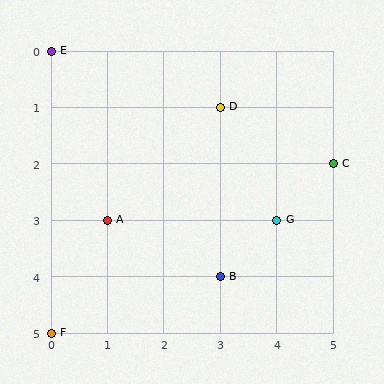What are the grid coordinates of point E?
Point E is at grid coordinates (0, 0).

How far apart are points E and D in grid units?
Points E and D are 3 columns and 1 row apart (about 3.2 grid units diagonally).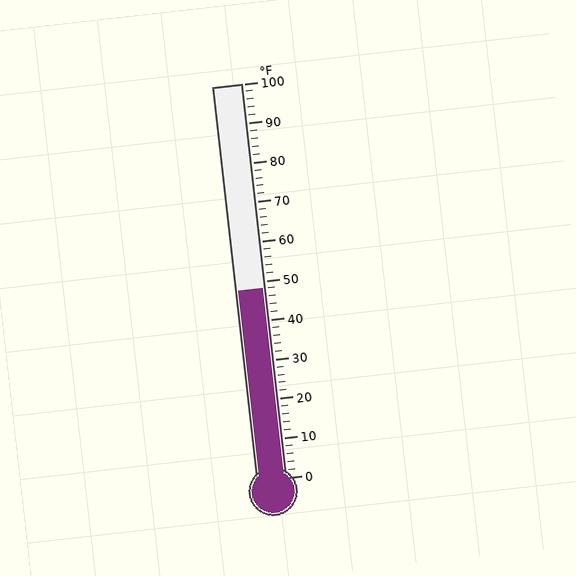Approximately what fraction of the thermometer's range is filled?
The thermometer is filled to approximately 50% of its range.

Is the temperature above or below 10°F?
The temperature is above 10°F.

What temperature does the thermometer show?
The thermometer shows approximately 48°F.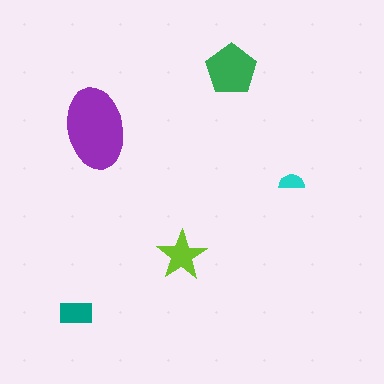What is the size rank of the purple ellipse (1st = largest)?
1st.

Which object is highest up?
The green pentagon is topmost.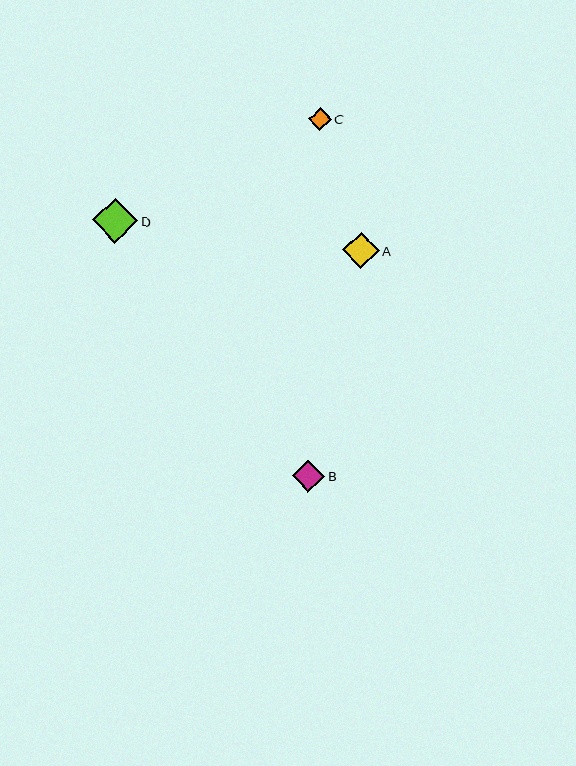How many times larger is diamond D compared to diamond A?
Diamond D is approximately 1.2 times the size of diamond A.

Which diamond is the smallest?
Diamond C is the smallest with a size of approximately 23 pixels.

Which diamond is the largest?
Diamond D is the largest with a size of approximately 45 pixels.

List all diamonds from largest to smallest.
From largest to smallest: D, A, B, C.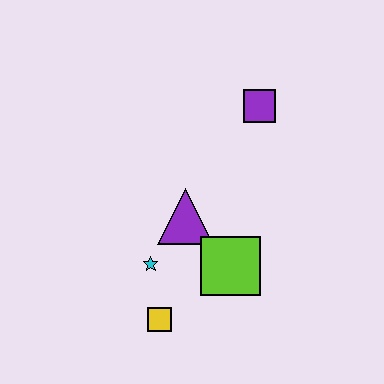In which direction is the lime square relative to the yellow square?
The lime square is to the right of the yellow square.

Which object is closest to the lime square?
The purple triangle is closest to the lime square.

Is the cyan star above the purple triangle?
No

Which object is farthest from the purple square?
The yellow square is farthest from the purple square.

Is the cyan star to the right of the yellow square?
No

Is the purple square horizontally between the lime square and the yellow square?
No